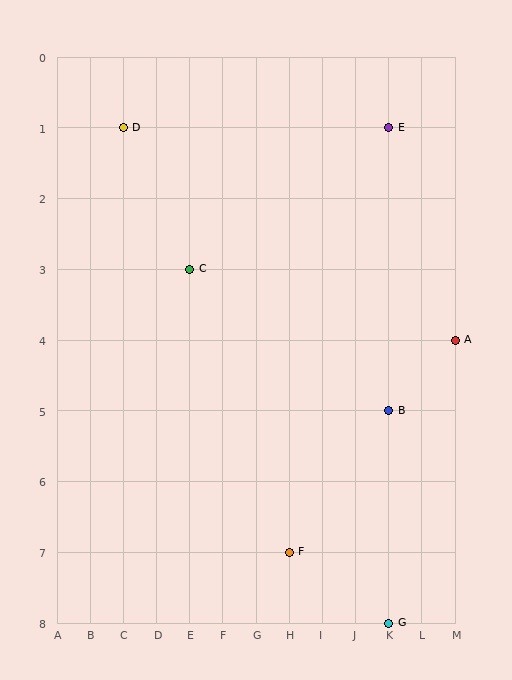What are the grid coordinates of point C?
Point C is at grid coordinates (E, 3).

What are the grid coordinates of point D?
Point D is at grid coordinates (C, 1).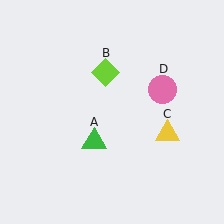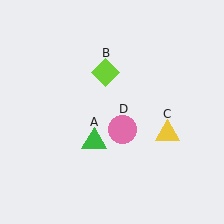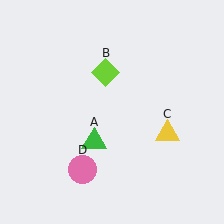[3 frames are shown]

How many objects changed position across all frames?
1 object changed position: pink circle (object D).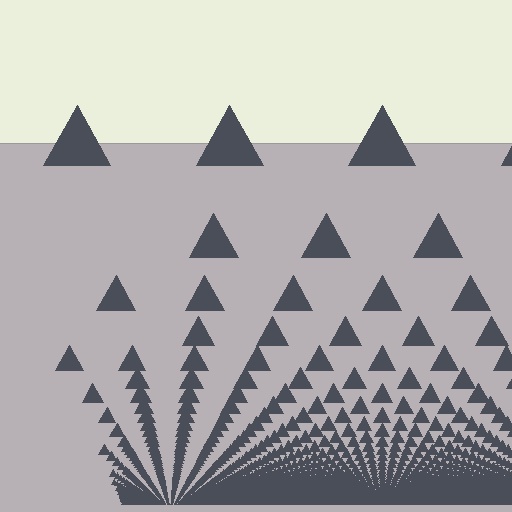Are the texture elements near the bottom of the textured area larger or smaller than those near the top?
Smaller. The gradient is inverted — elements near the bottom are smaller and denser.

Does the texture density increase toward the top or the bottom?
Density increases toward the bottom.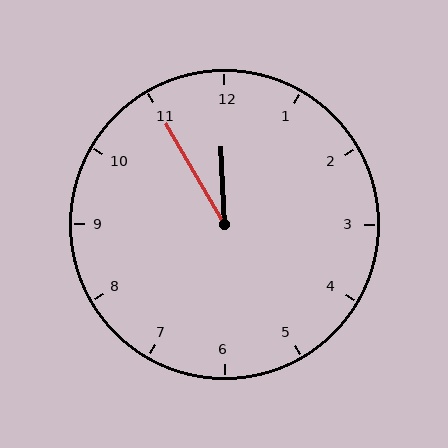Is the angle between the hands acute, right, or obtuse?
It is acute.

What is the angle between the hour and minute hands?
Approximately 28 degrees.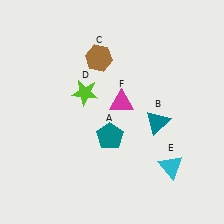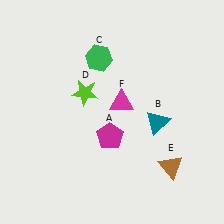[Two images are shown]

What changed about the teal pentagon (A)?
In Image 1, A is teal. In Image 2, it changed to magenta.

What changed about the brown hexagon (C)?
In Image 1, C is brown. In Image 2, it changed to green.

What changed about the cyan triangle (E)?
In Image 1, E is cyan. In Image 2, it changed to brown.